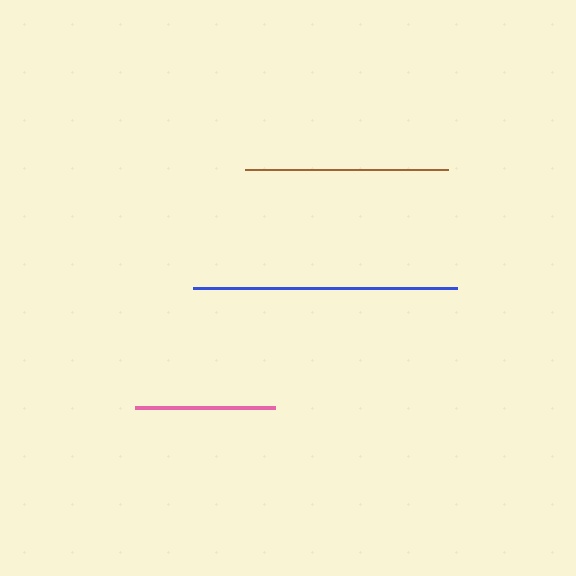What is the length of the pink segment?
The pink segment is approximately 140 pixels long.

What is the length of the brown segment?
The brown segment is approximately 204 pixels long.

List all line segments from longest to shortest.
From longest to shortest: blue, brown, pink.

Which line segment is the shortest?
The pink line is the shortest at approximately 140 pixels.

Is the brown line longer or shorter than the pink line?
The brown line is longer than the pink line.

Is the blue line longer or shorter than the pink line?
The blue line is longer than the pink line.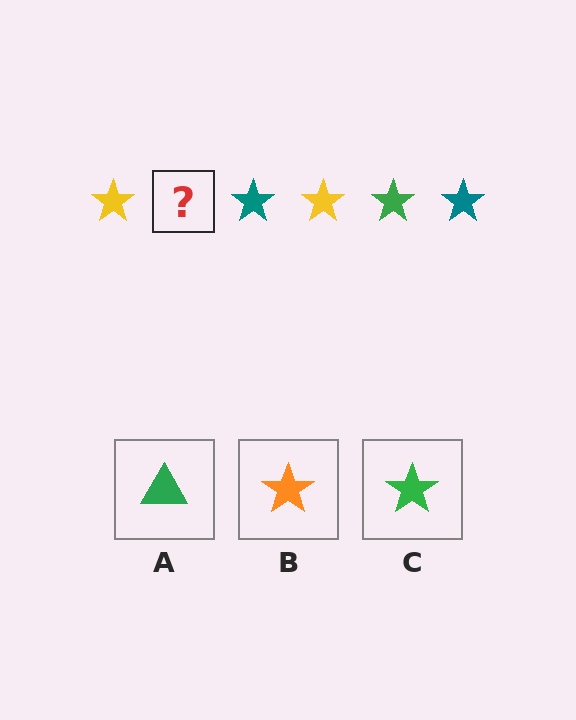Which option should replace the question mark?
Option C.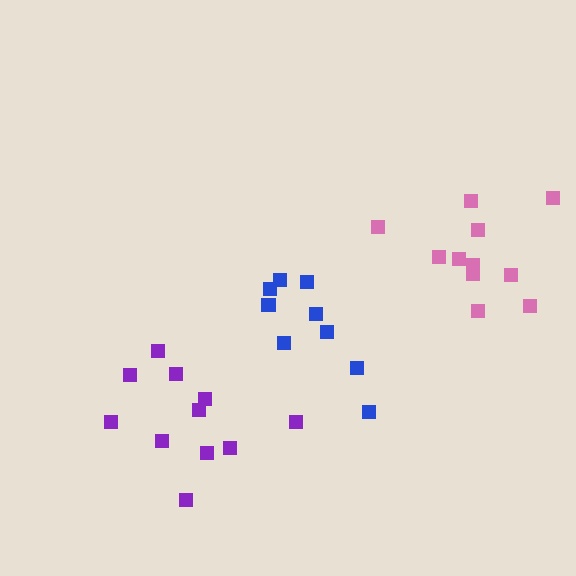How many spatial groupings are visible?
There are 3 spatial groupings.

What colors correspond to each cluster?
The clusters are colored: blue, purple, pink.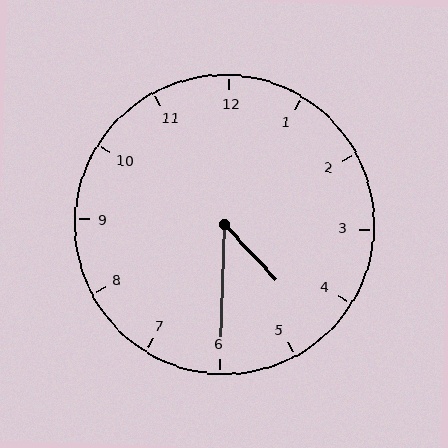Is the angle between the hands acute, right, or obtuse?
It is acute.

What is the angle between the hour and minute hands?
Approximately 45 degrees.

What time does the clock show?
4:30.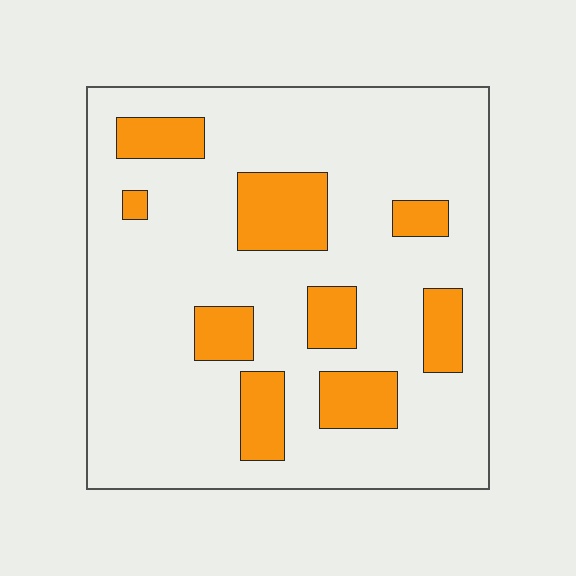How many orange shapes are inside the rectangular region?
9.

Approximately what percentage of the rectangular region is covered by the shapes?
Approximately 20%.